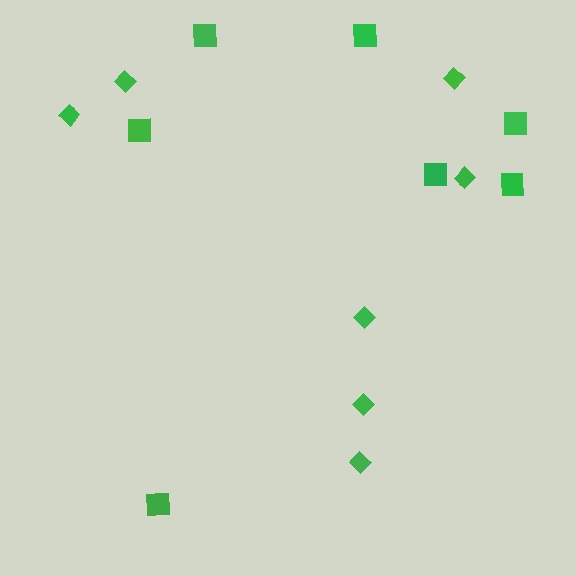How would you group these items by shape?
There are 2 groups: one group of diamonds (7) and one group of squares (7).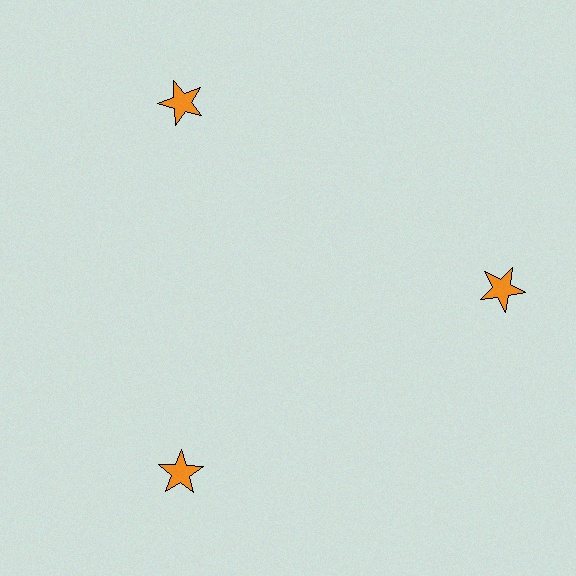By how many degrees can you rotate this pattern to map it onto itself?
The pattern maps onto itself every 120 degrees of rotation.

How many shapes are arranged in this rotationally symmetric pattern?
There are 3 shapes, arranged in 3 groups of 1.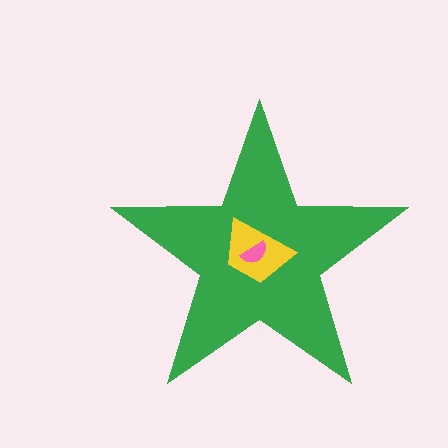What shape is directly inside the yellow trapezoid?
The pink semicircle.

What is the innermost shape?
The pink semicircle.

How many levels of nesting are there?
3.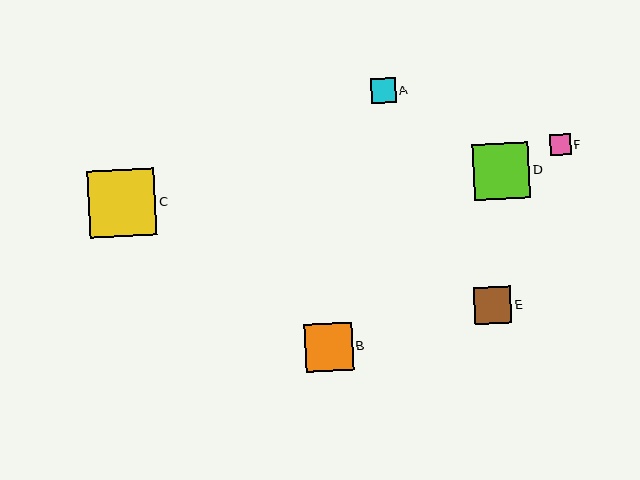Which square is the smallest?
Square F is the smallest with a size of approximately 21 pixels.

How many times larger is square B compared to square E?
Square B is approximately 1.3 times the size of square E.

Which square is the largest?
Square C is the largest with a size of approximately 67 pixels.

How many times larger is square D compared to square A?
Square D is approximately 2.3 times the size of square A.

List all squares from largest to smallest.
From largest to smallest: C, D, B, E, A, F.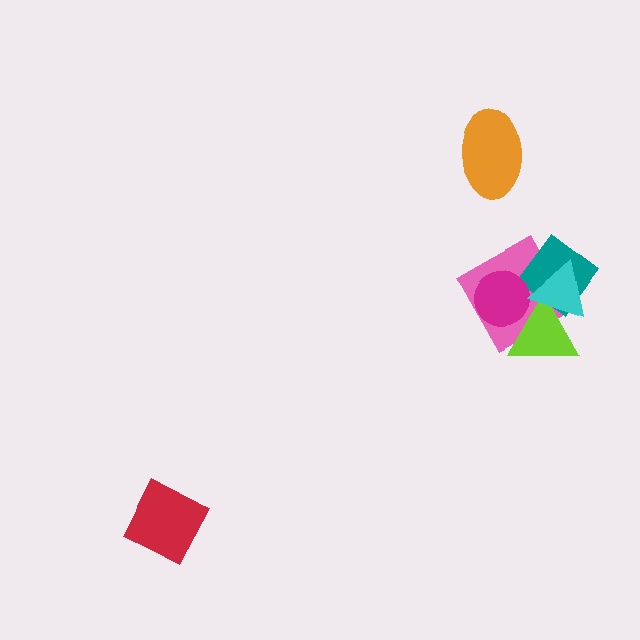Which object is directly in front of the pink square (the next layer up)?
The teal diamond is directly in front of the pink square.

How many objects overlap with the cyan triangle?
3 objects overlap with the cyan triangle.